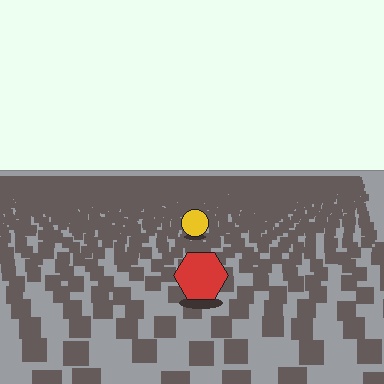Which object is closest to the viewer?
The red hexagon is closest. The texture marks near it are larger and more spread out.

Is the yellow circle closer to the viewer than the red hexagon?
No. The red hexagon is closer — you can tell from the texture gradient: the ground texture is coarser near it.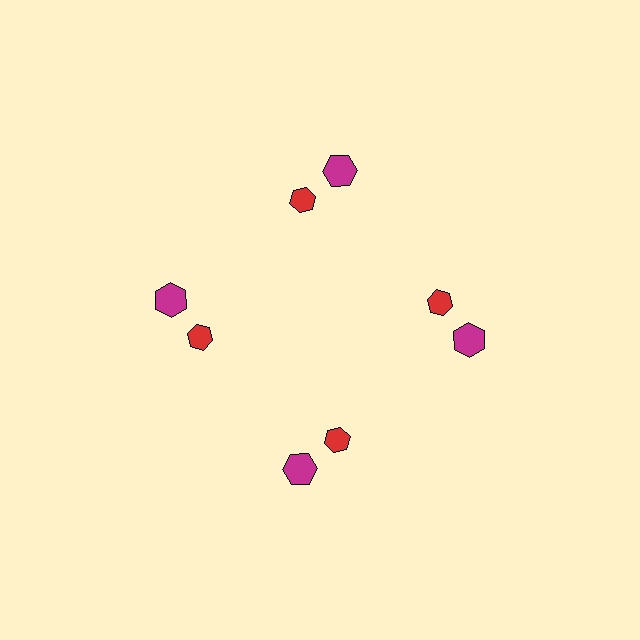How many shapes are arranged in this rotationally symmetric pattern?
There are 8 shapes, arranged in 4 groups of 2.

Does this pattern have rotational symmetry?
Yes, this pattern has 4-fold rotational symmetry. It looks the same after rotating 90 degrees around the center.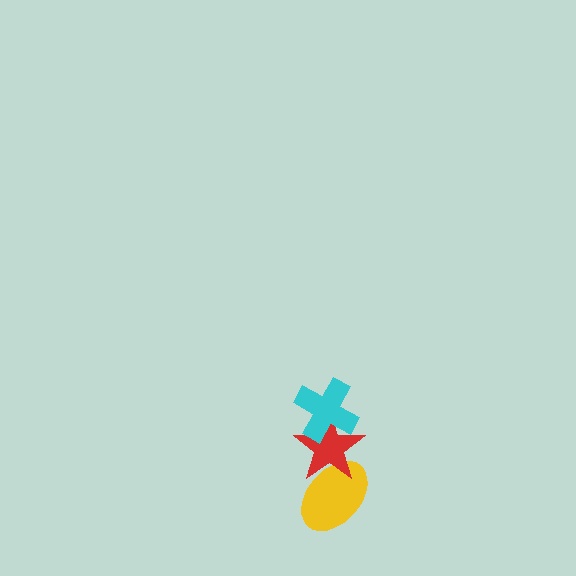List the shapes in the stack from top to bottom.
From top to bottom: the cyan cross, the red star, the yellow ellipse.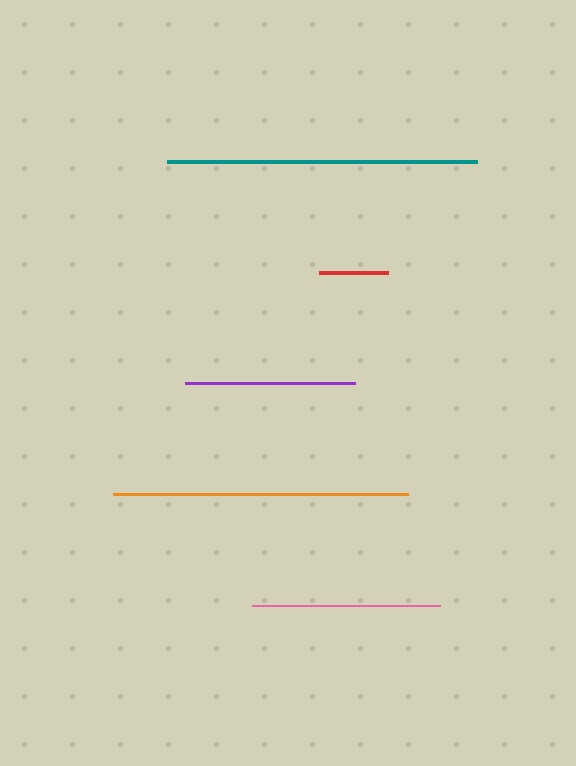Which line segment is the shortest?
The red line is the shortest at approximately 69 pixels.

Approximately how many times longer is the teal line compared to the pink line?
The teal line is approximately 1.6 times the length of the pink line.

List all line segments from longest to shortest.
From longest to shortest: teal, orange, pink, purple, red.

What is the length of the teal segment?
The teal segment is approximately 310 pixels long.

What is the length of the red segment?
The red segment is approximately 69 pixels long.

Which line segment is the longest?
The teal line is the longest at approximately 310 pixels.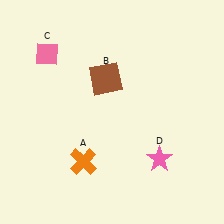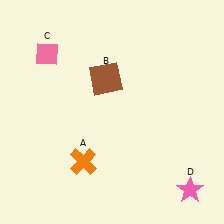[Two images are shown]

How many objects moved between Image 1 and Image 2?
1 object moved between the two images.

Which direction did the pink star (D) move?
The pink star (D) moved down.